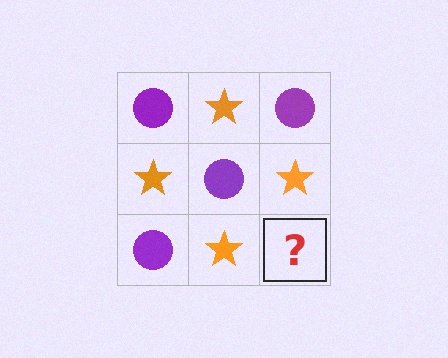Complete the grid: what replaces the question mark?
The question mark should be replaced with a purple circle.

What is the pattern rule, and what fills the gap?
The rule is that it alternates purple circle and orange star in a checkerboard pattern. The gap should be filled with a purple circle.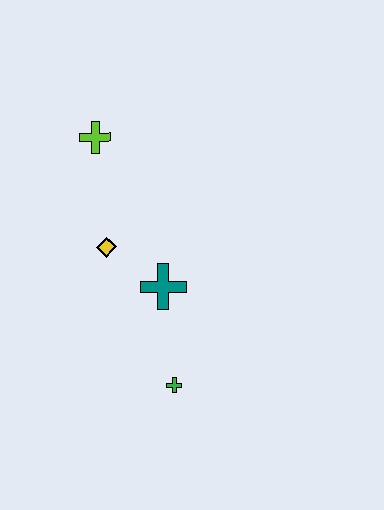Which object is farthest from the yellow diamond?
The green cross is farthest from the yellow diamond.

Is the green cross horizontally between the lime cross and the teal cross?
No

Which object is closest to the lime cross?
The yellow diamond is closest to the lime cross.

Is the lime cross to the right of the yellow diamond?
No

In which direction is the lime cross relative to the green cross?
The lime cross is above the green cross.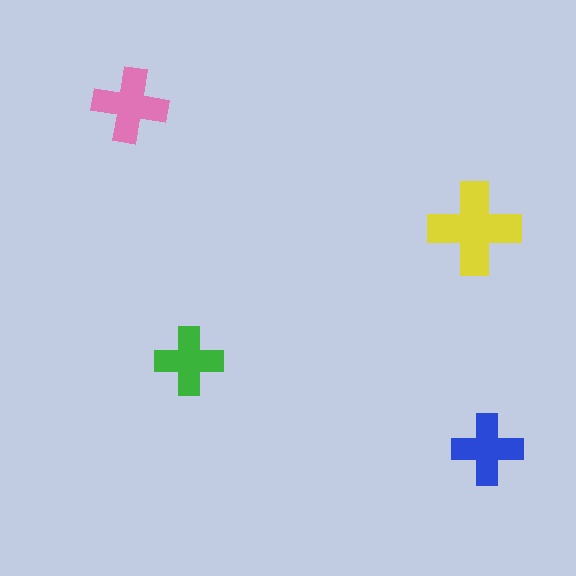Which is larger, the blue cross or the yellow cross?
The yellow one.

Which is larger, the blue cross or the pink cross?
The pink one.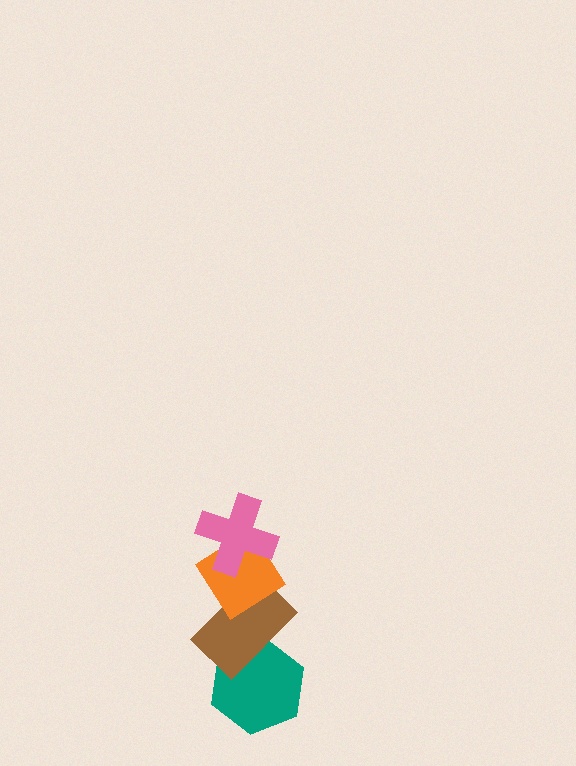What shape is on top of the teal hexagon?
The brown rectangle is on top of the teal hexagon.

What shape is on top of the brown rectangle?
The orange diamond is on top of the brown rectangle.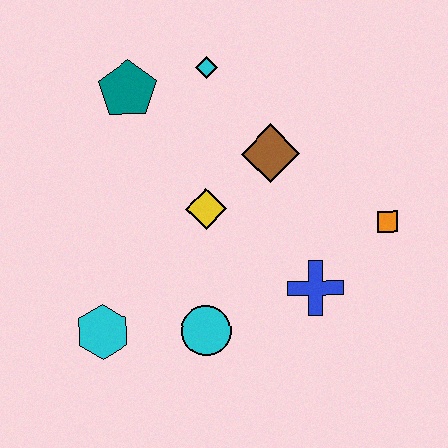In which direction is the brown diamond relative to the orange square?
The brown diamond is to the left of the orange square.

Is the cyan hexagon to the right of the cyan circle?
No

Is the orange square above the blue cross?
Yes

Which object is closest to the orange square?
The blue cross is closest to the orange square.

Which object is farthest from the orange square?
The cyan hexagon is farthest from the orange square.